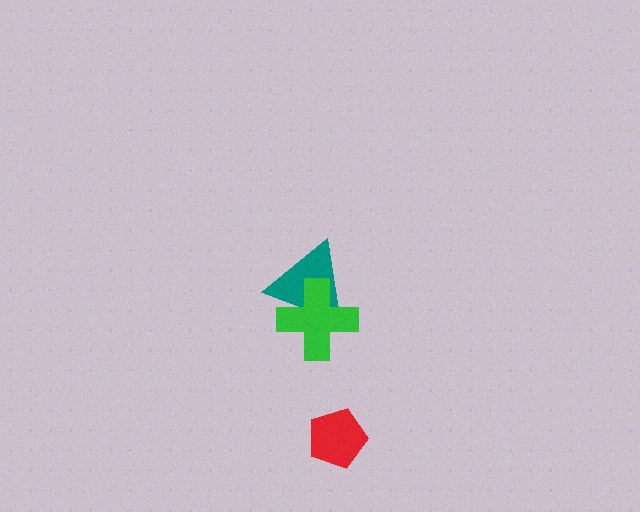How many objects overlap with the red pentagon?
0 objects overlap with the red pentagon.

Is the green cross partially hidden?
No, no other shape covers it.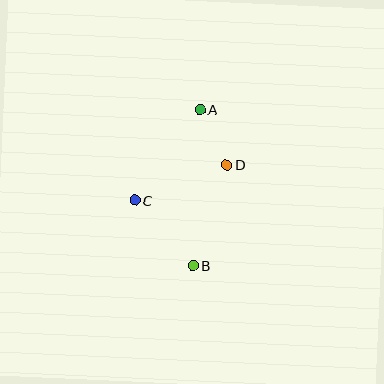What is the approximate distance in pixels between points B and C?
The distance between B and C is approximately 87 pixels.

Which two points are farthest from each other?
Points A and B are farthest from each other.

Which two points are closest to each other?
Points A and D are closest to each other.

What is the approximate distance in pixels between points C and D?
The distance between C and D is approximately 99 pixels.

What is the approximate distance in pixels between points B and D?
The distance between B and D is approximately 106 pixels.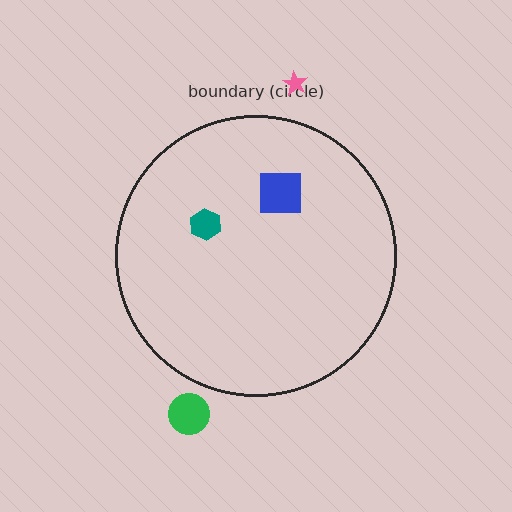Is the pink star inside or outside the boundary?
Outside.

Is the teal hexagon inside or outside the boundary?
Inside.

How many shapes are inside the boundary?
2 inside, 2 outside.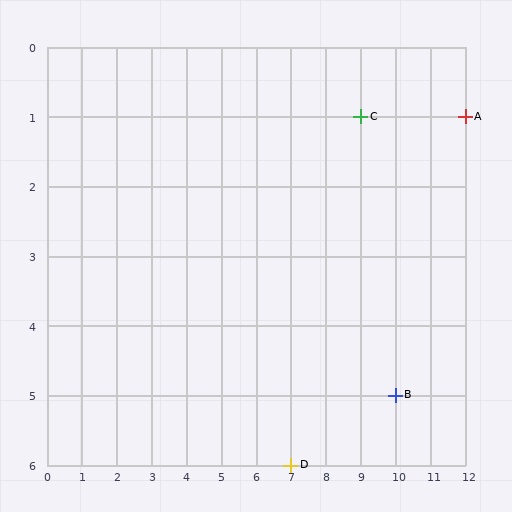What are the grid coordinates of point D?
Point D is at grid coordinates (7, 6).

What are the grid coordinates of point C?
Point C is at grid coordinates (9, 1).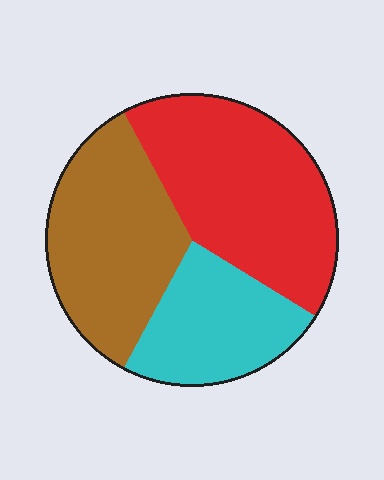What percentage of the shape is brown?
Brown takes up between a quarter and a half of the shape.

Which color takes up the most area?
Red, at roughly 40%.